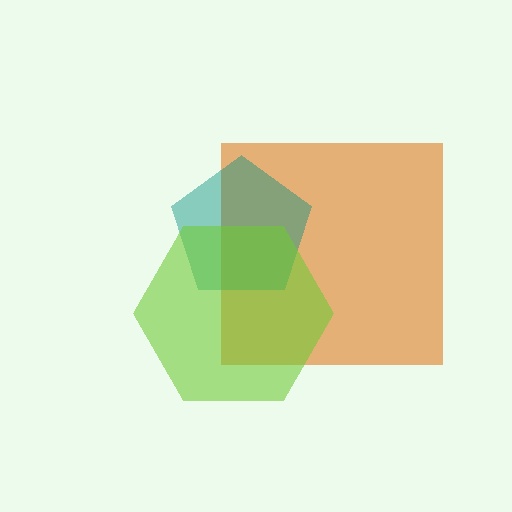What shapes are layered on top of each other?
The layered shapes are: an orange square, a teal pentagon, a lime hexagon.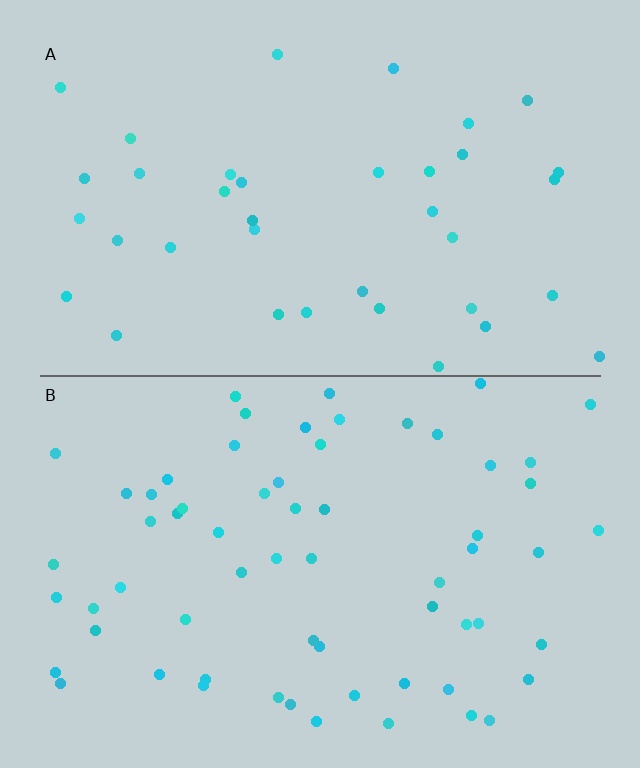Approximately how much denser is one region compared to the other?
Approximately 1.7× — region B over region A.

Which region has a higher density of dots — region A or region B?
B (the bottom).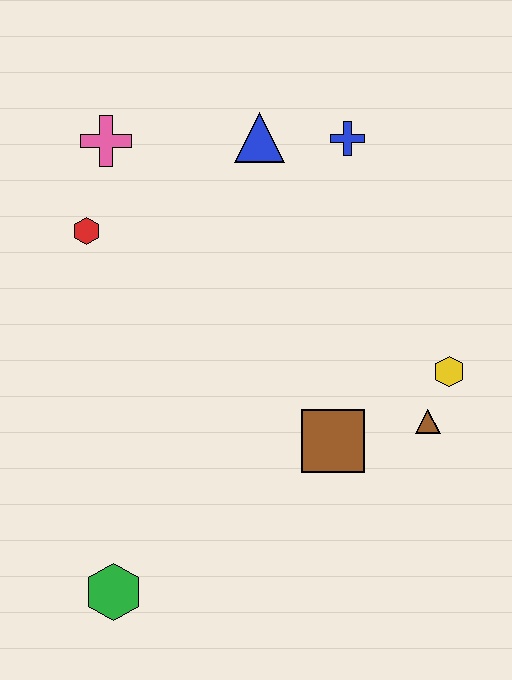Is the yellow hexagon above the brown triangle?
Yes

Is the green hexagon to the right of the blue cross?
No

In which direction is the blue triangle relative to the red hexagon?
The blue triangle is to the right of the red hexagon.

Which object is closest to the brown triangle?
The yellow hexagon is closest to the brown triangle.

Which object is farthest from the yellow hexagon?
The pink cross is farthest from the yellow hexagon.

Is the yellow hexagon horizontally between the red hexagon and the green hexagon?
No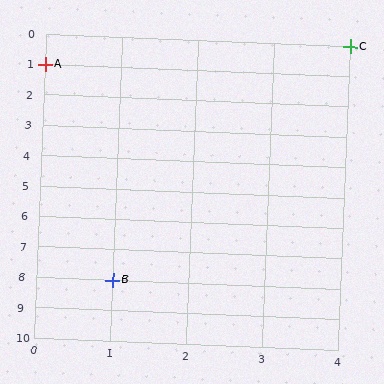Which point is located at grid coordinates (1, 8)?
Point B is at (1, 8).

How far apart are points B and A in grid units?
Points B and A are 1 column and 7 rows apart (about 7.1 grid units diagonally).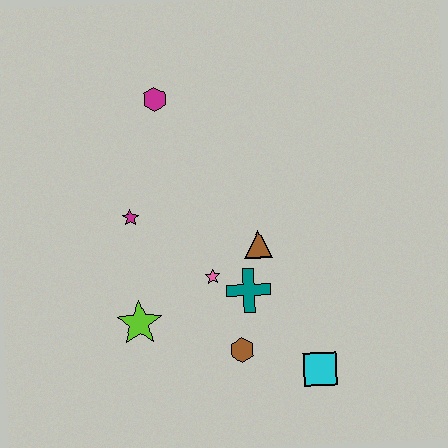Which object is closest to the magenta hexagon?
The magenta star is closest to the magenta hexagon.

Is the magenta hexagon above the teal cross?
Yes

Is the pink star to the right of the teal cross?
No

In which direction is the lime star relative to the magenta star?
The lime star is below the magenta star.